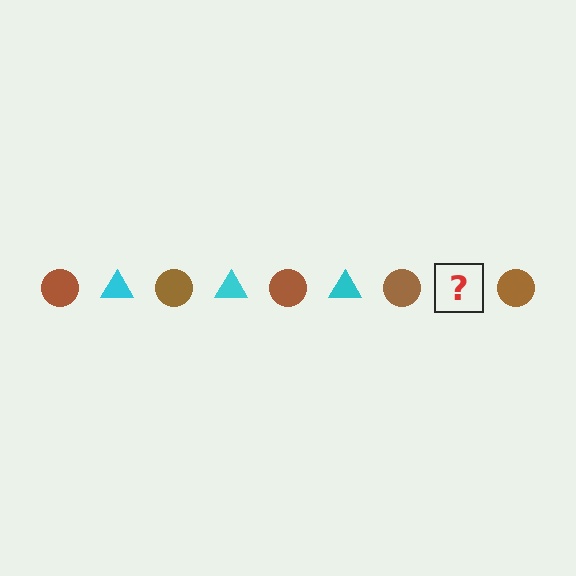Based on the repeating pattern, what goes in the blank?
The blank should be a cyan triangle.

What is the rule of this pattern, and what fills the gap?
The rule is that the pattern alternates between brown circle and cyan triangle. The gap should be filled with a cyan triangle.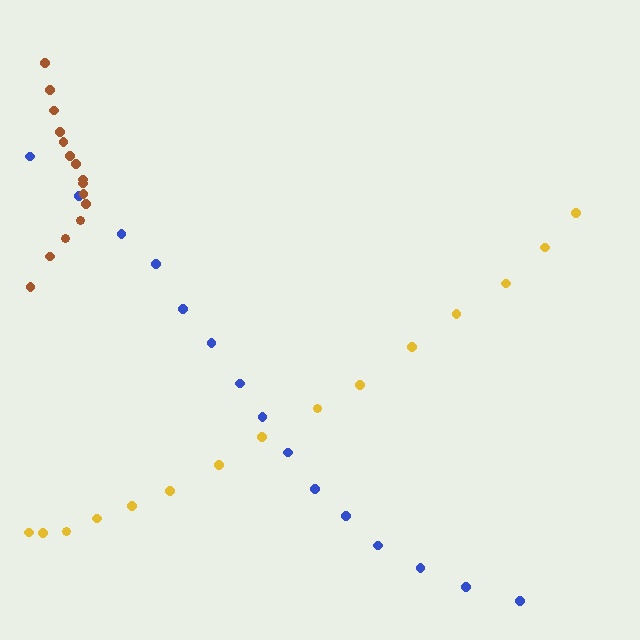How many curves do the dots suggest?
There are 3 distinct paths.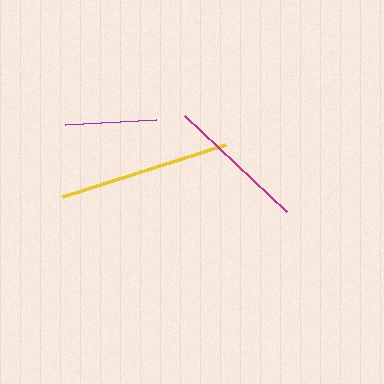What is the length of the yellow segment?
The yellow segment is approximately 172 pixels long.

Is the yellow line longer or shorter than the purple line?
The yellow line is longer than the purple line.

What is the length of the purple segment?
The purple segment is approximately 91 pixels long.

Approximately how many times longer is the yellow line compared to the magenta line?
The yellow line is approximately 1.2 times the length of the magenta line.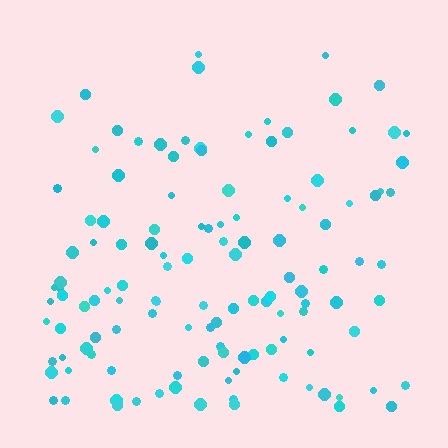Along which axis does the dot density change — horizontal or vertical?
Vertical.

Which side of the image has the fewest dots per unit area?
The top.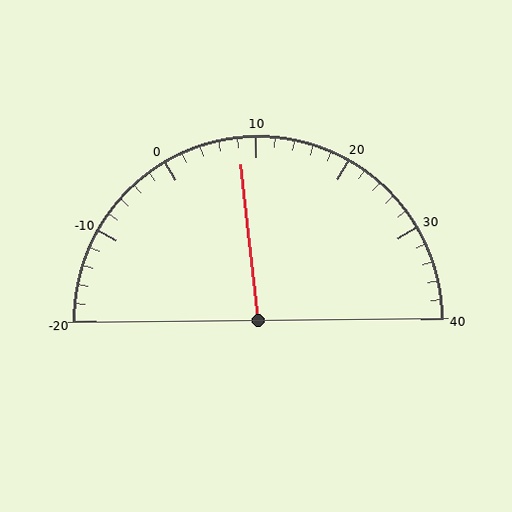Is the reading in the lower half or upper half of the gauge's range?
The reading is in the lower half of the range (-20 to 40).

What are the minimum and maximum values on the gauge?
The gauge ranges from -20 to 40.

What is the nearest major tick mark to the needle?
The nearest major tick mark is 10.